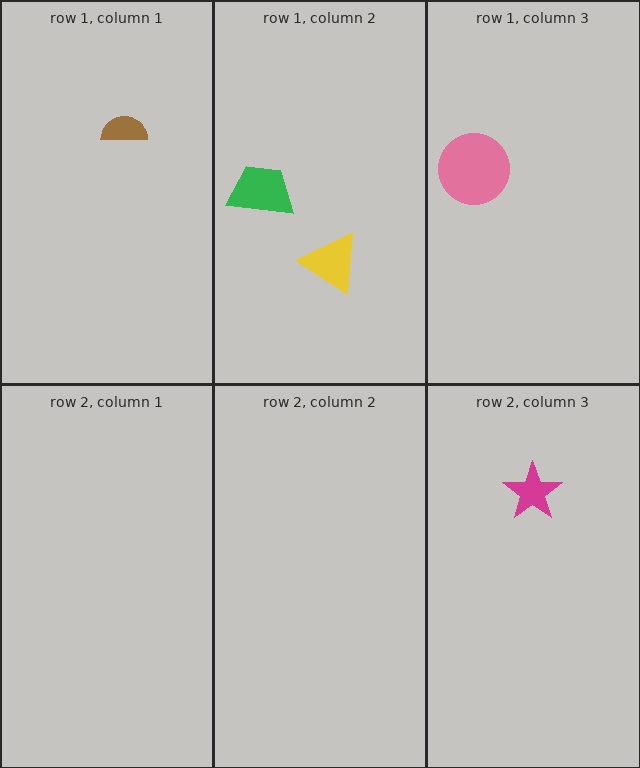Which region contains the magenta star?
The row 2, column 3 region.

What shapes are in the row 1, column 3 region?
The pink circle.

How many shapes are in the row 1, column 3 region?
1.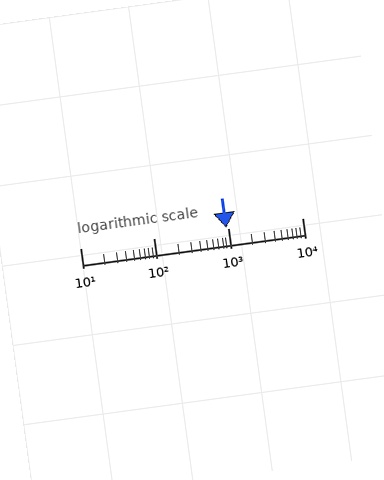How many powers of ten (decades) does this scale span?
The scale spans 3 decades, from 10 to 10000.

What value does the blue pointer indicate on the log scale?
The pointer indicates approximately 950.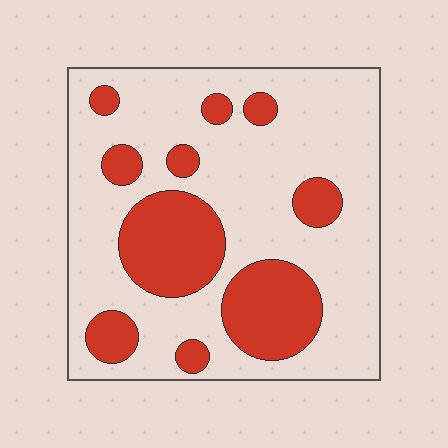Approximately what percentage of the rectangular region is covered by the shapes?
Approximately 30%.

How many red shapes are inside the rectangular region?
10.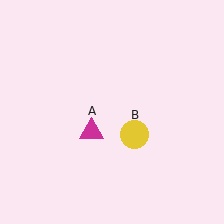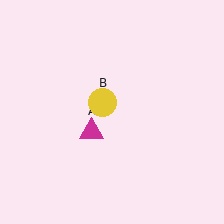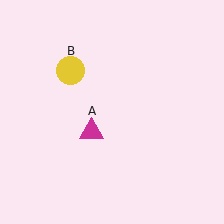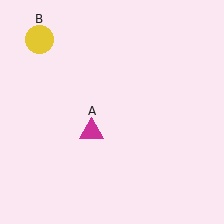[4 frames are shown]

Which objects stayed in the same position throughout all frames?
Magenta triangle (object A) remained stationary.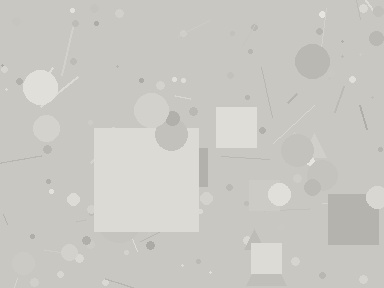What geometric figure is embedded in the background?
A square is embedded in the background.